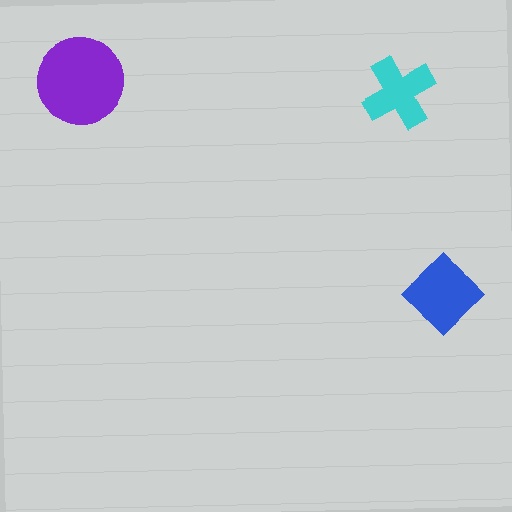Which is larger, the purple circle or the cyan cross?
The purple circle.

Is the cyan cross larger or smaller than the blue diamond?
Smaller.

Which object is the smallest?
The cyan cross.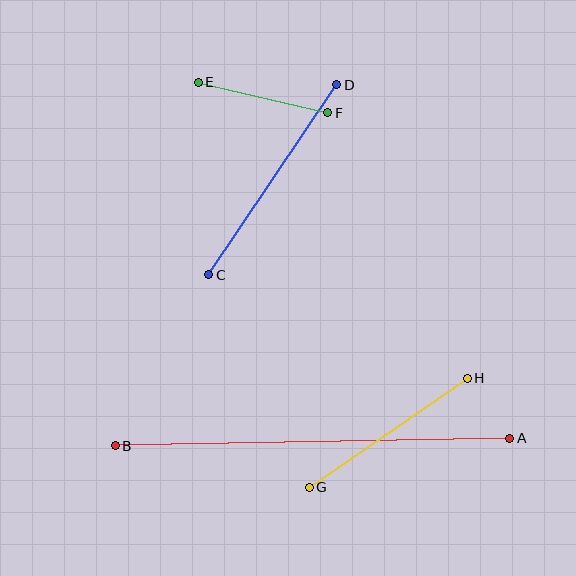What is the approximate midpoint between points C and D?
The midpoint is at approximately (273, 180) pixels.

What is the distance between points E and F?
The distance is approximately 133 pixels.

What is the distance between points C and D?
The distance is approximately 229 pixels.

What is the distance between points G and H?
The distance is approximately 192 pixels.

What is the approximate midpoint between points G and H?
The midpoint is at approximately (388, 433) pixels.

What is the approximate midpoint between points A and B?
The midpoint is at approximately (312, 442) pixels.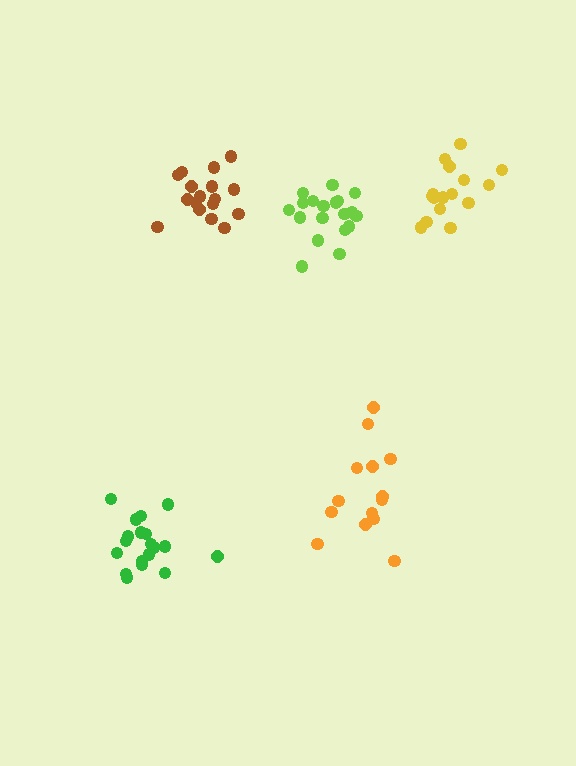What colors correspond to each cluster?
The clusters are colored: lime, brown, yellow, orange, green.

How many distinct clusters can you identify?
There are 5 distinct clusters.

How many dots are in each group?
Group 1: 19 dots, Group 2: 17 dots, Group 3: 16 dots, Group 4: 15 dots, Group 5: 19 dots (86 total).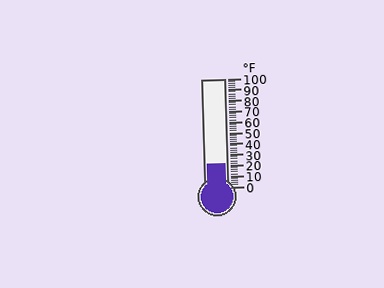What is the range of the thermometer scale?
The thermometer scale ranges from 0°F to 100°F.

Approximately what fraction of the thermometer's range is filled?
The thermometer is filled to approximately 20% of its range.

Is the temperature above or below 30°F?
The temperature is below 30°F.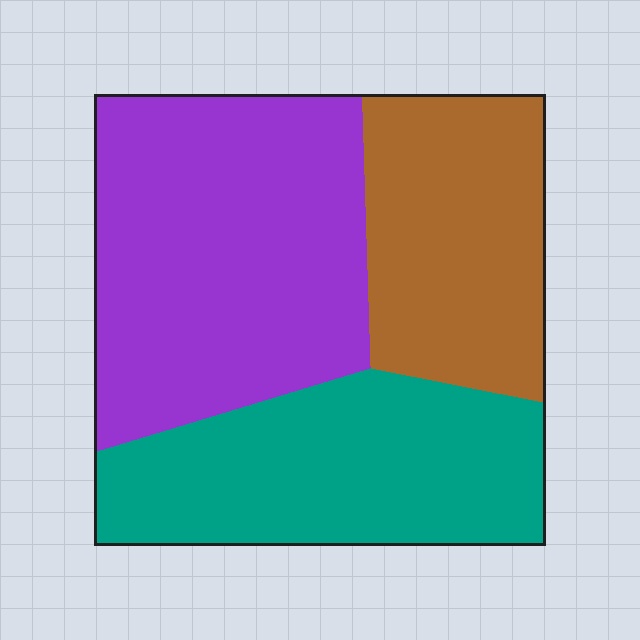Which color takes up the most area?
Purple, at roughly 40%.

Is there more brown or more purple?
Purple.